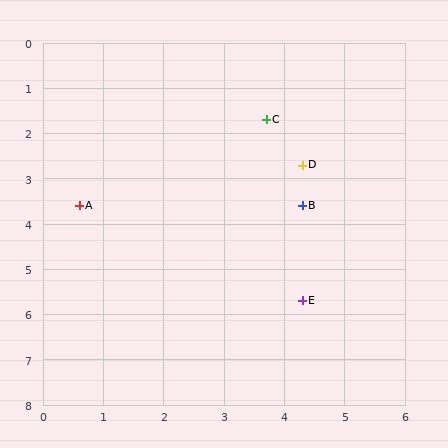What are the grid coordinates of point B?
Point B is at approximately (4.3, 3.6).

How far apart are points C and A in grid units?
Points C and A are about 3.6 grid units apart.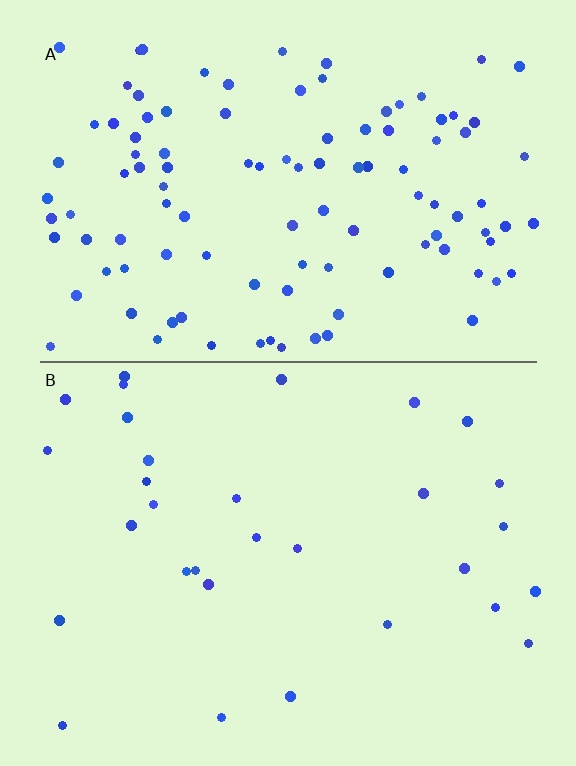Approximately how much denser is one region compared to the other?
Approximately 3.6× — region A over region B.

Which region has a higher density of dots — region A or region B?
A (the top).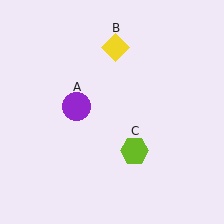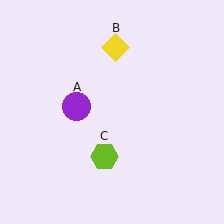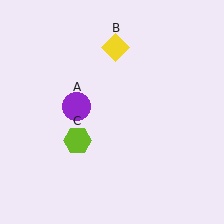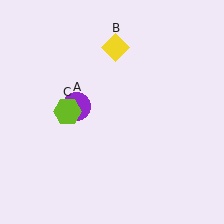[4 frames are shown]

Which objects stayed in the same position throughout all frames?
Purple circle (object A) and yellow diamond (object B) remained stationary.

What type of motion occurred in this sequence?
The lime hexagon (object C) rotated clockwise around the center of the scene.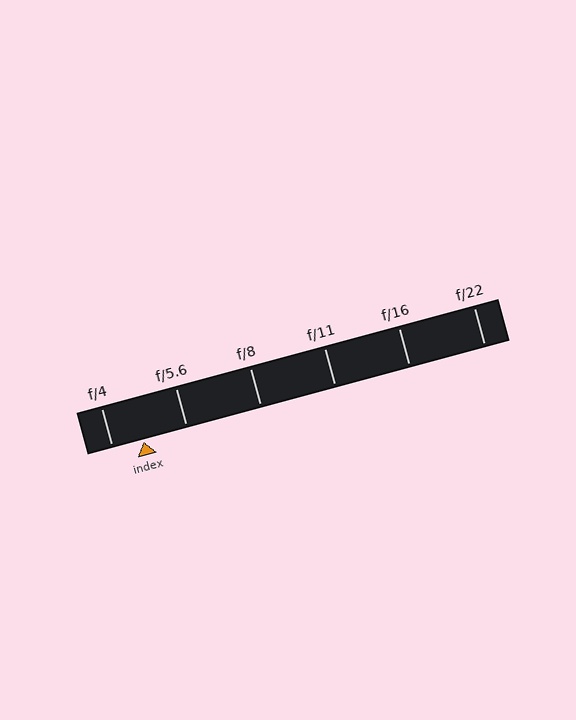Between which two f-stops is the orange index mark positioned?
The index mark is between f/4 and f/5.6.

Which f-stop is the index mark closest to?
The index mark is closest to f/4.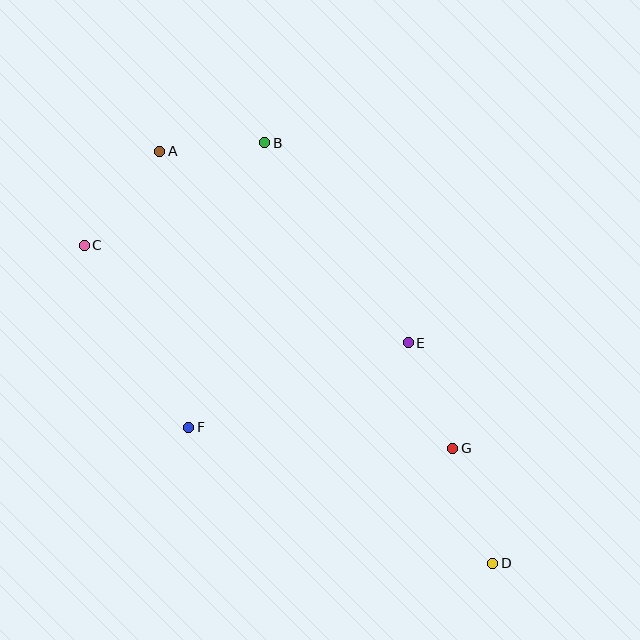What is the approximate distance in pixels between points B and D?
The distance between B and D is approximately 478 pixels.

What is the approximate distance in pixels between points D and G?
The distance between D and G is approximately 122 pixels.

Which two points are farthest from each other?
Points A and D are farthest from each other.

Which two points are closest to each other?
Points A and B are closest to each other.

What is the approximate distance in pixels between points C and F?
The distance between C and F is approximately 210 pixels.